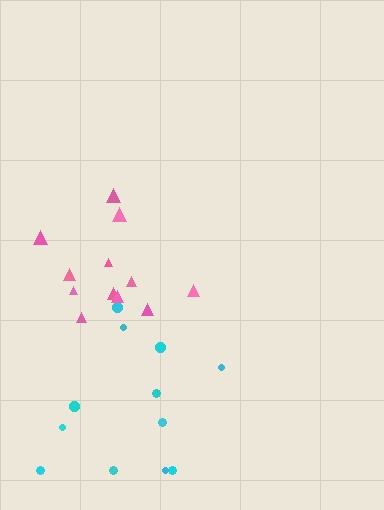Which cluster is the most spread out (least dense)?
Cyan.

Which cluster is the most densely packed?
Pink.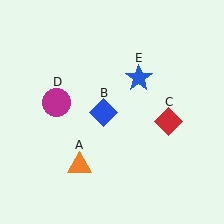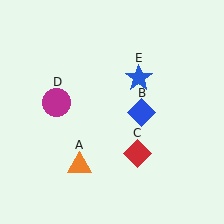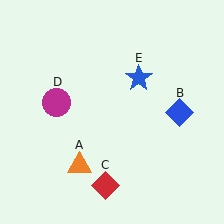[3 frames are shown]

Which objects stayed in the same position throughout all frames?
Orange triangle (object A) and magenta circle (object D) and blue star (object E) remained stationary.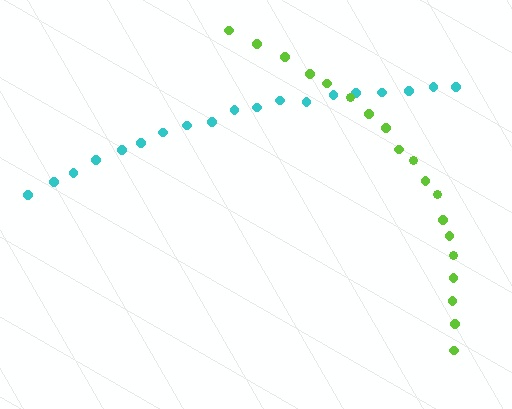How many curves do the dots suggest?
There are 2 distinct paths.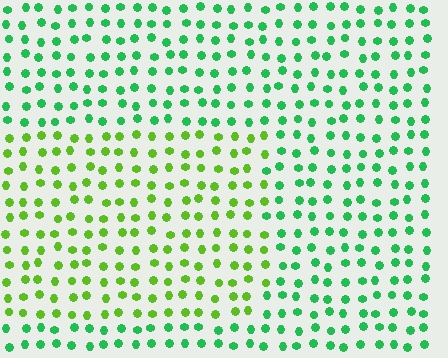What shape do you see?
I see a rectangle.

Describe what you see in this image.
The image is filled with small green elements in a uniform arrangement. A rectangle-shaped region is visible where the elements are tinted to a slightly different hue, forming a subtle color boundary.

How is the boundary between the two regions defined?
The boundary is defined purely by a slight shift in hue (about 41 degrees). Spacing, size, and orientation are identical on both sides.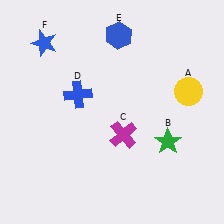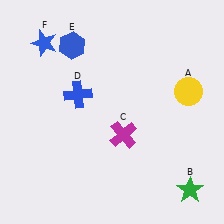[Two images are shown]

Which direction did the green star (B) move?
The green star (B) moved down.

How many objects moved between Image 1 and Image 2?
2 objects moved between the two images.